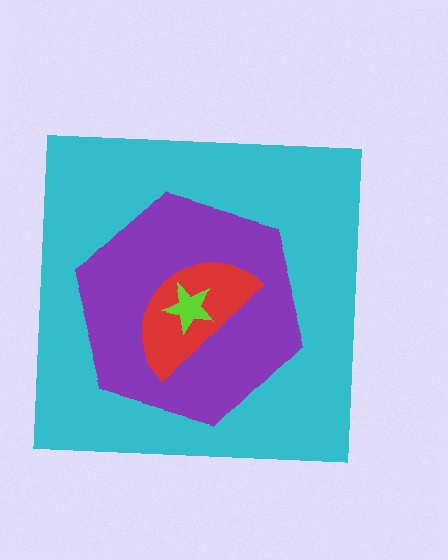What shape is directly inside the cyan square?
The purple hexagon.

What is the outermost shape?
The cyan square.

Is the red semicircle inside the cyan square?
Yes.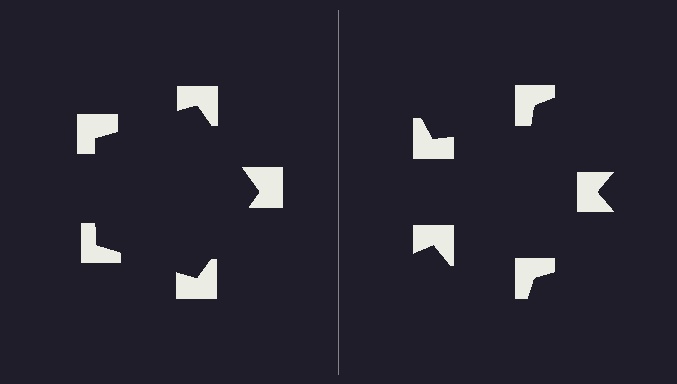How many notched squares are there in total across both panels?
10 — 5 on each side.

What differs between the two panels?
The notched squares are positioned identically on both sides; only the wedge orientations differ. On the left they align to a pentagon; on the right they are misaligned.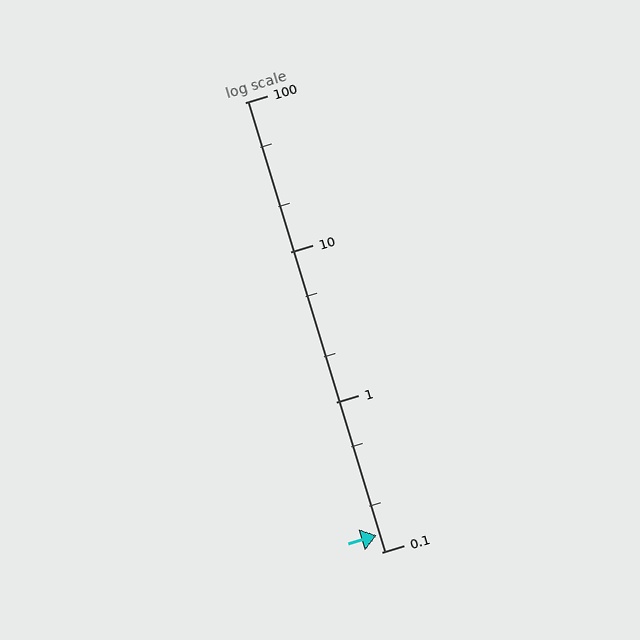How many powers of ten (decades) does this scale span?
The scale spans 3 decades, from 0.1 to 100.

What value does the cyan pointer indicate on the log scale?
The pointer indicates approximately 0.13.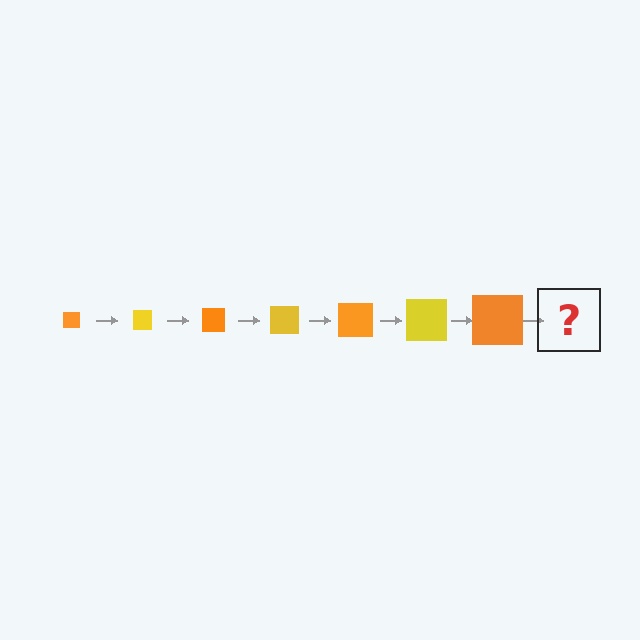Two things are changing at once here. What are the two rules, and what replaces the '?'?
The two rules are that the square grows larger each step and the color cycles through orange and yellow. The '?' should be a yellow square, larger than the previous one.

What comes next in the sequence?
The next element should be a yellow square, larger than the previous one.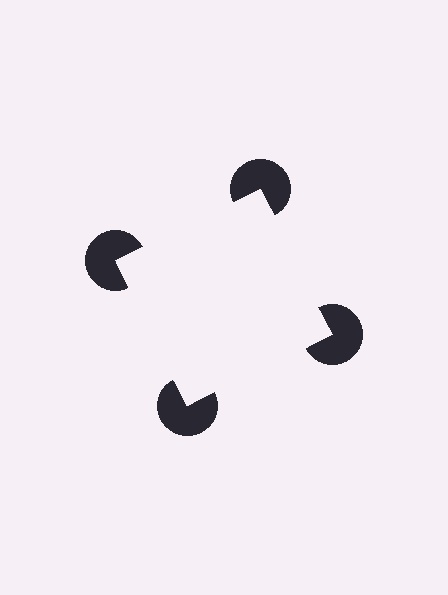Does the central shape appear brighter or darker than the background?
It typically appears slightly brighter than the background, even though no actual brightness change is drawn.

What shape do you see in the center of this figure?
An illusory square — its edges are inferred from the aligned wedge cuts in the pac-man discs, not physically drawn.